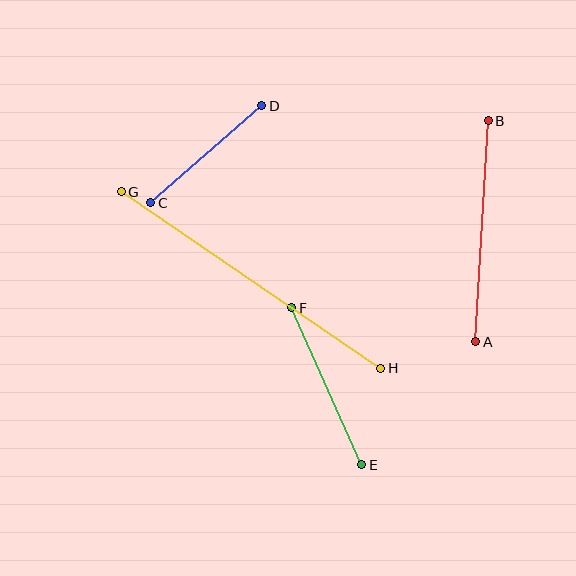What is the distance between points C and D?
The distance is approximately 147 pixels.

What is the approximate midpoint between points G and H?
The midpoint is at approximately (251, 280) pixels.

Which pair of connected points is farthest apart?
Points G and H are farthest apart.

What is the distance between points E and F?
The distance is approximately 172 pixels.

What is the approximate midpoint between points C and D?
The midpoint is at approximately (206, 154) pixels.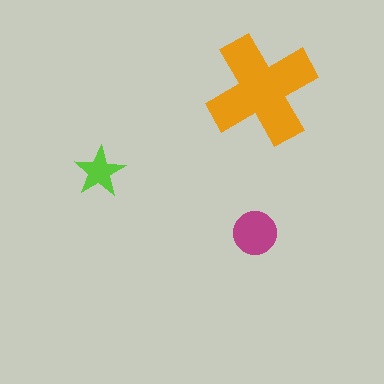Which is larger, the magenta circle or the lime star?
The magenta circle.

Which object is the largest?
The orange cross.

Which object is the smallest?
The lime star.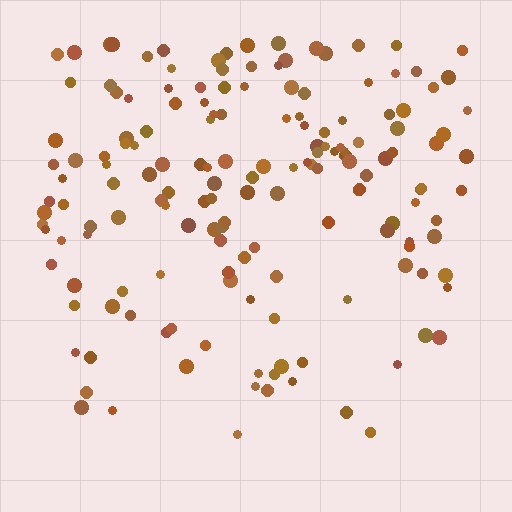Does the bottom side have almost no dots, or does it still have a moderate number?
Still a moderate number, just noticeably fewer than the top.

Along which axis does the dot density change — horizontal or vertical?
Vertical.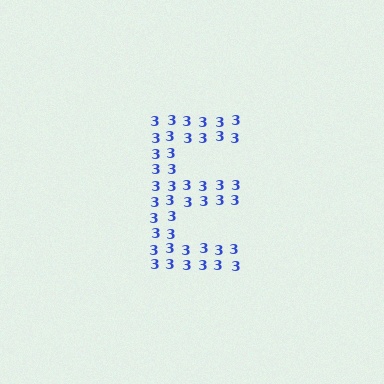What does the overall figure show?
The overall figure shows the letter E.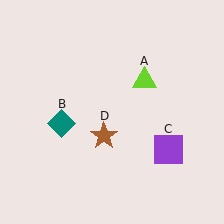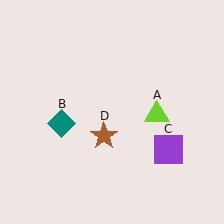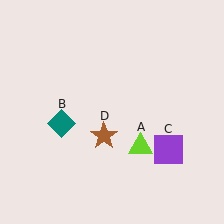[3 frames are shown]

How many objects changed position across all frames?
1 object changed position: lime triangle (object A).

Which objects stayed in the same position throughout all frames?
Teal diamond (object B) and purple square (object C) and brown star (object D) remained stationary.